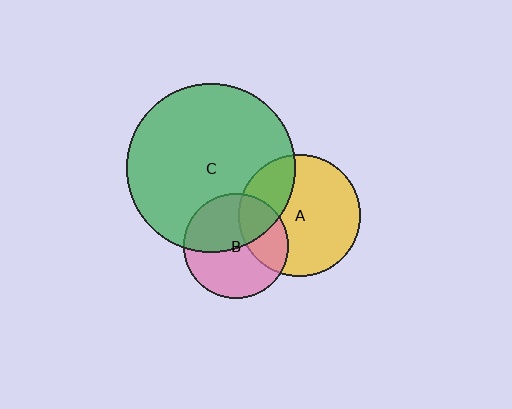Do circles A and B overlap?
Yes.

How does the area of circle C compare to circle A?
Approximately 1.9 times.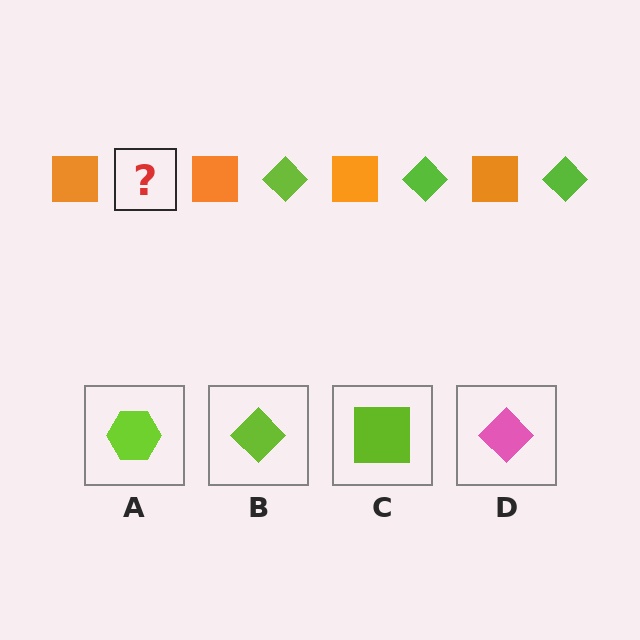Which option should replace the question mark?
Option B.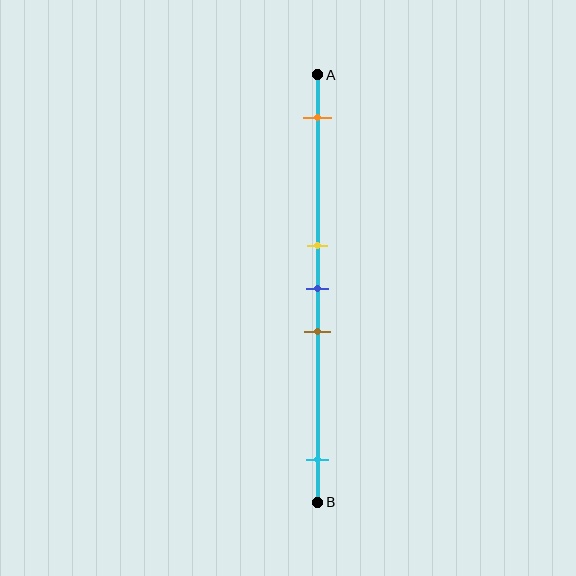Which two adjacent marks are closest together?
The yellow and blue marks are the closest adjacent pair.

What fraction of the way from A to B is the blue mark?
The blue mark is approximately 50% (0.5) of the way from A to B.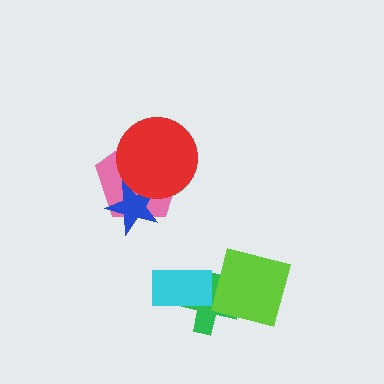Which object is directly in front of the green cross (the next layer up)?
The cyan rectangle is directly in front of the green cross.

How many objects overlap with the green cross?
2 objects overlap with the green cross.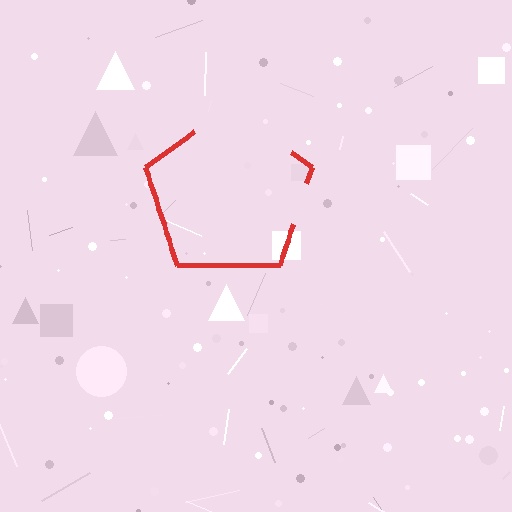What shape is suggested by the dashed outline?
The dashed outline suggests a pentagon.